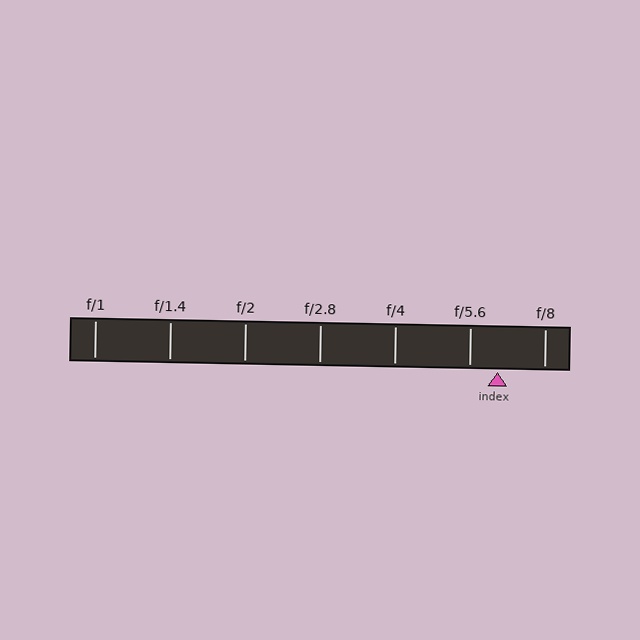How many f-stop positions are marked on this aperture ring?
There are 7 f-stop positions marked.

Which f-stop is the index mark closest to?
The index mark is closest to f/5.6.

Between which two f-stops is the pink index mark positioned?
The index mark is between f/5.6 and f/8.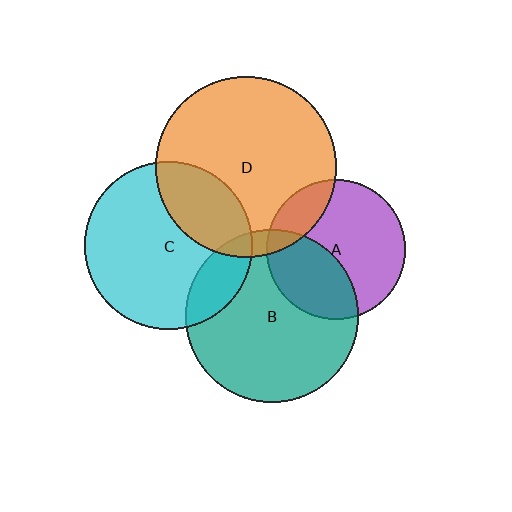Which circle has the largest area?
Circle D (orange).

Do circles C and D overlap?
Yes.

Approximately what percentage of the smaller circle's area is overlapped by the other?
Approximately 25%.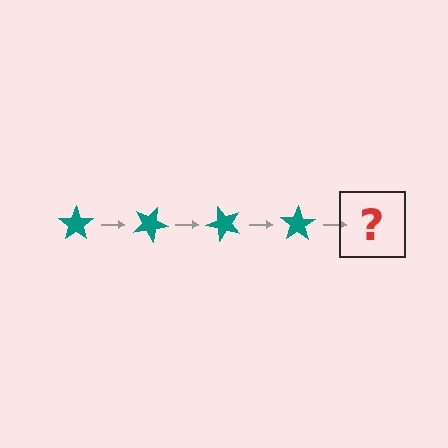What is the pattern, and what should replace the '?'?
The pattern is that the star rotates 25 degrees each step. The '?' should be a teal star rotated 100 degrees.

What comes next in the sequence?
The next element should be a teal star rotated 100 degrees.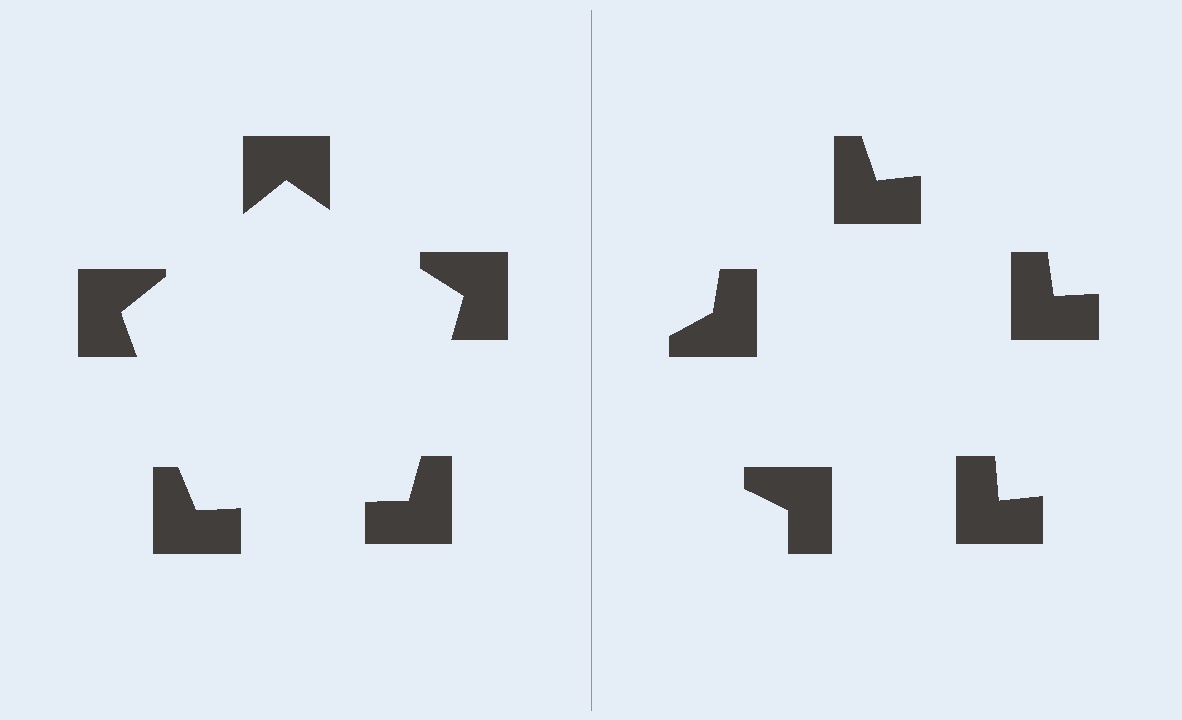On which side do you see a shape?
An illusory pentagon appears on the left side. On the right side the wedge cuts are rotated, so no coherent shape forms.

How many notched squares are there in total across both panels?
10 — 5 on each side.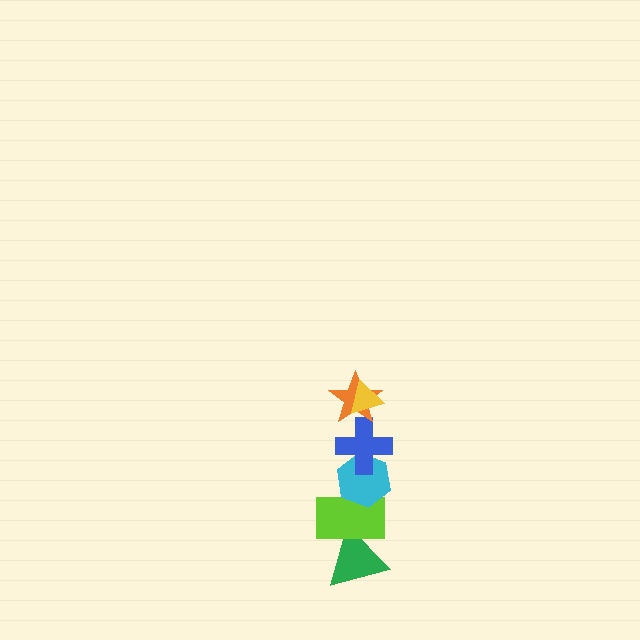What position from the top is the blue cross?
The blue cross is 3rd from the top.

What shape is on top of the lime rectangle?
The cyan hexagon is on top of the lime rectangle.